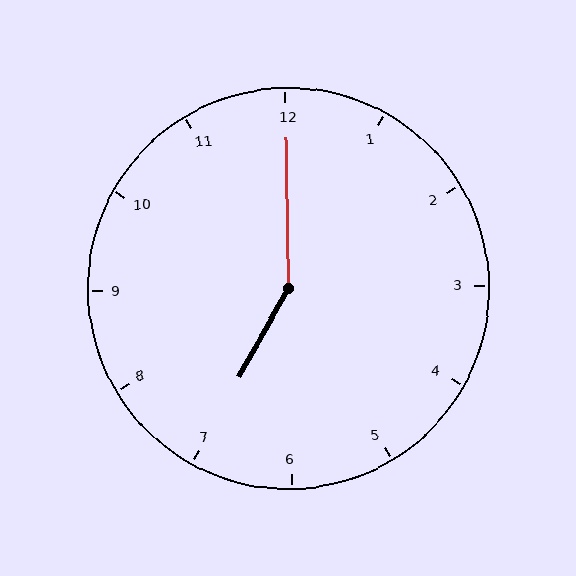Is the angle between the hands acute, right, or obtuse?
It is obtuse.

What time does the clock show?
7:00.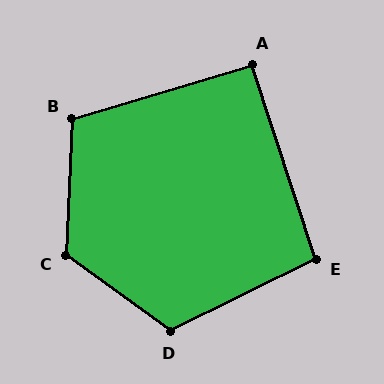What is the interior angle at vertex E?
Approximately 98 degrees (obtuse).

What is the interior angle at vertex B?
Approximately 109 degrees (obtuse).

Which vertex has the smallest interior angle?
A, at approximately 92 degrees.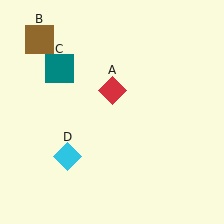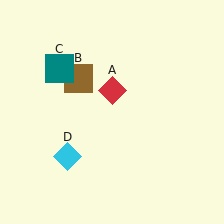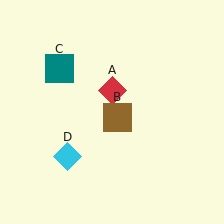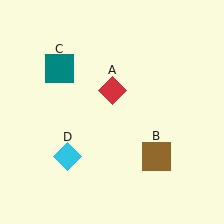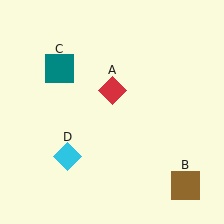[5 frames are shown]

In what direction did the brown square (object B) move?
The brown square (object B) moved down and to the right.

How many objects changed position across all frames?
1 object changed position: brown square (object B).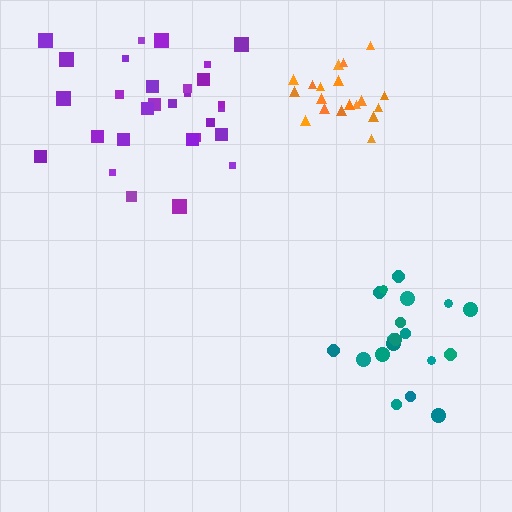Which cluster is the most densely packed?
Orange.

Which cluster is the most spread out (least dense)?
Purple.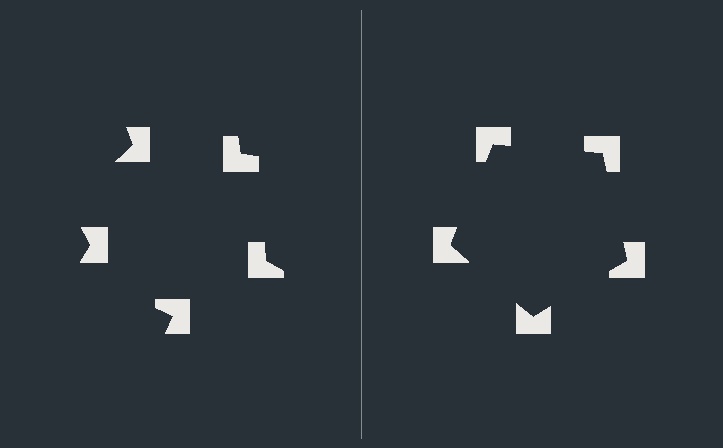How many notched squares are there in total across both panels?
10 — 5 on each side.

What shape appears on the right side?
An illusory pentagon.